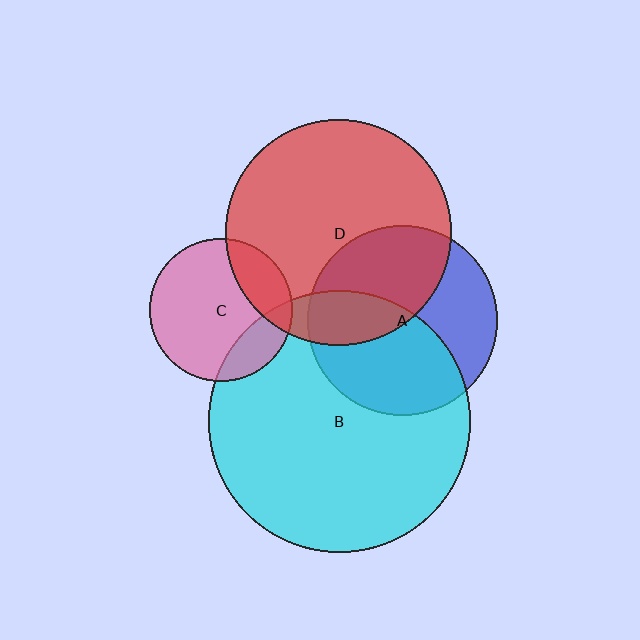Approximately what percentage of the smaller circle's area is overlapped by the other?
Approximately 20%.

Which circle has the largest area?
Circle B (cyan).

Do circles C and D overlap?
Yes.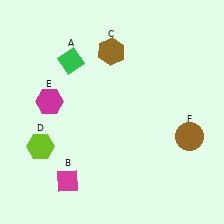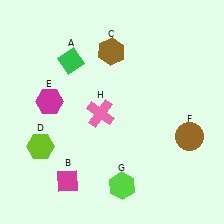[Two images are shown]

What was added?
A lime hexagon (G), a pink cross (H) were added in Image 2.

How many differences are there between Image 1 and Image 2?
There are 2 differences between the two images.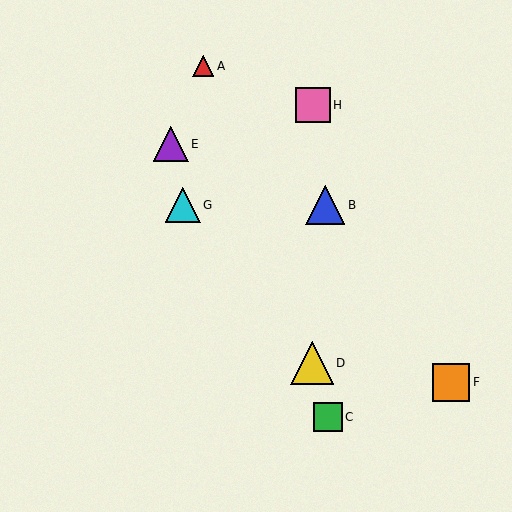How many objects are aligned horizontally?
2 objects (B, G) are aligned horizontally.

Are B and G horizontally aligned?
Yes, both are at y≈205.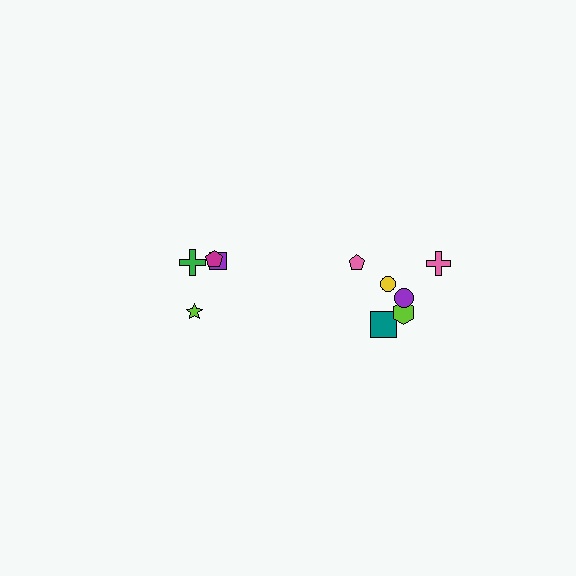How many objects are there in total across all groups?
There are 10 objects.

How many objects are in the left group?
There are 4 objects.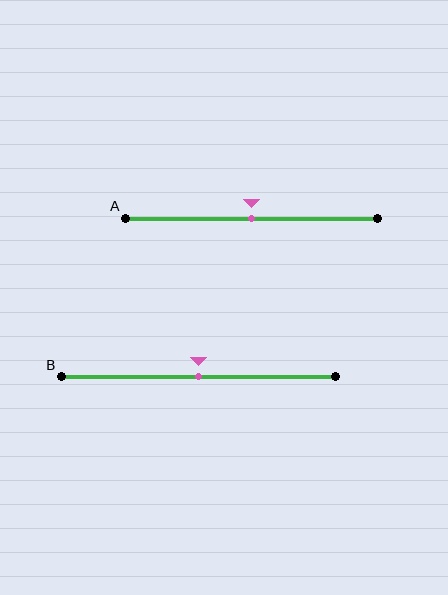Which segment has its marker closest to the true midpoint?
Segment A has its marker closest to the true midpoint.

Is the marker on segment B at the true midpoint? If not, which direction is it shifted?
Yes, the marker on segment B is at the true midpoint.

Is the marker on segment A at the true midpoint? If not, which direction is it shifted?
Yes, the marker on segment A is at the true midpoint.